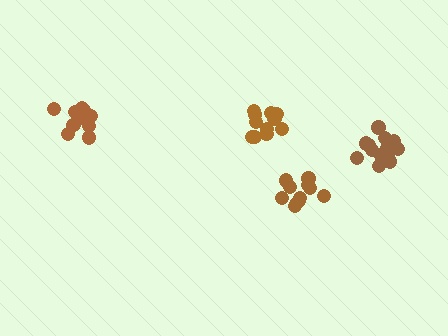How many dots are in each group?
Group 1: 12 dots, Group 2: 11 dots, Group 3: 11 dots, Group 4: 15 dots (49 total).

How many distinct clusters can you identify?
There are 4 distinct clusters.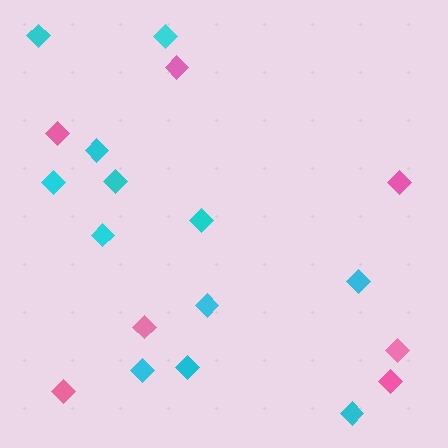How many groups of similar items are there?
There are 2 groups: one group of pink diamonds (7) and one group of cyan diamonds (12).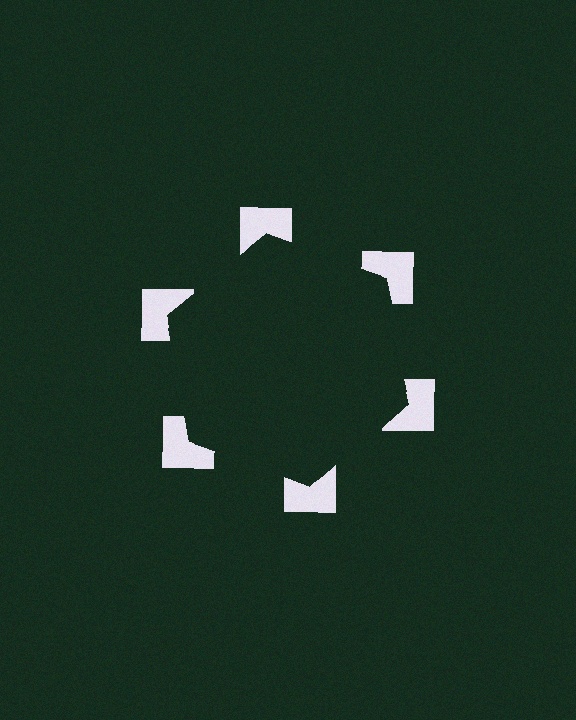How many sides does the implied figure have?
6 sides.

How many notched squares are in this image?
There are 6 — one at each vertex of the illusory hexagon.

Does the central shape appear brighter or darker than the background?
It typically appears slightly darker than the background, even though no actual brightness change is drawn.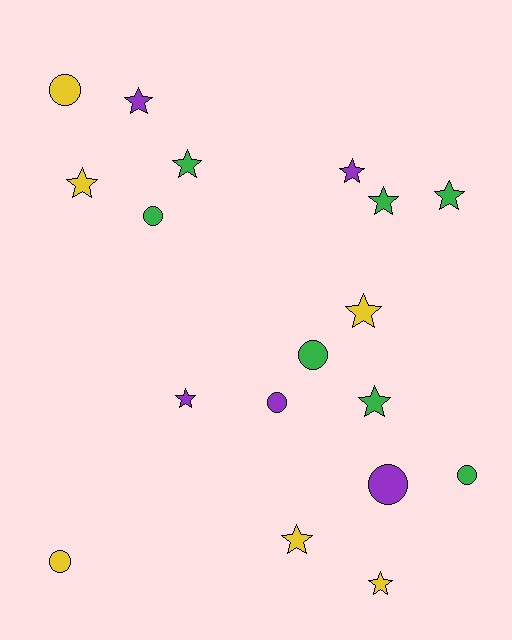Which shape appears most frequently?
Star, with 11 objects.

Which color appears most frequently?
Green, with 7 objects.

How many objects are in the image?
There are 18 objects.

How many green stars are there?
There are 4 green stars.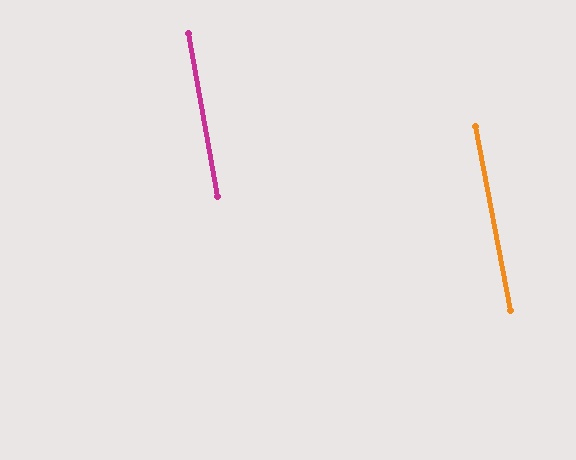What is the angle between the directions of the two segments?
Approximately 1 degree.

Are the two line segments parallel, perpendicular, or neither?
Parallel — their directions differ by only 0.6°.